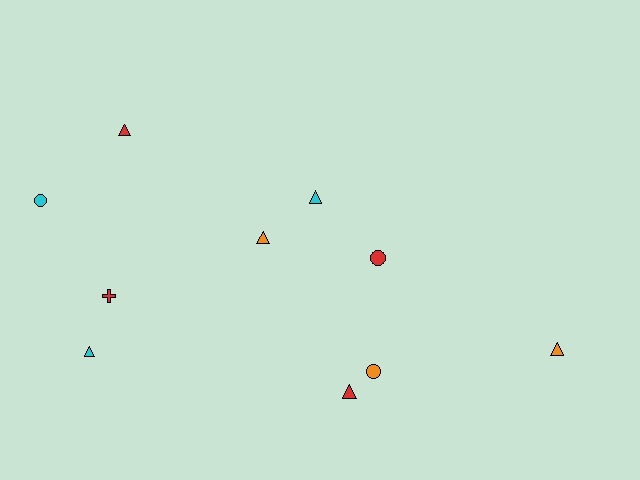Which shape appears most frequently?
Triangle, with 6 objects.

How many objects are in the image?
There are 10 objects.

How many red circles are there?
There is 1 red circle.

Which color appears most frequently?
Red, with 4 objects.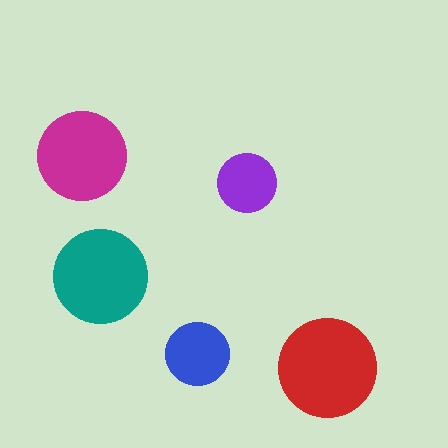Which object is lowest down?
The red circle is bottommost.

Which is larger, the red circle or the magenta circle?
The red one.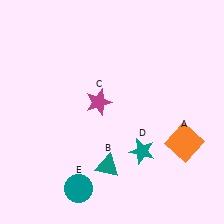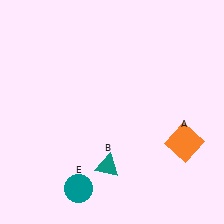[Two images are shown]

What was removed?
The magenta star (C), the teal star (D) were removed in Image 2.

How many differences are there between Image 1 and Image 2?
There are 2 differences between the two images.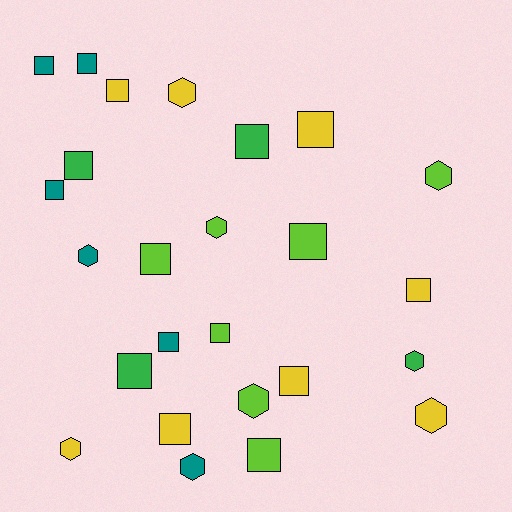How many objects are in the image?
There are 25 objects.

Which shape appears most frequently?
Square, with 16 objects.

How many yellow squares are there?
There are 5 yellow squares.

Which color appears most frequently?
Yellow, with 8 objects.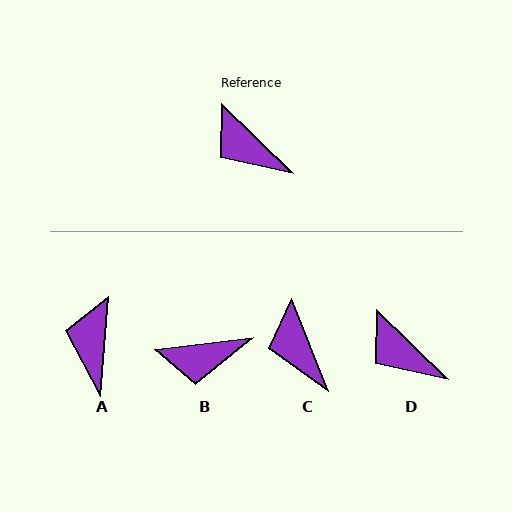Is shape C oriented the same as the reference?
No, it is off by about 24 degrees.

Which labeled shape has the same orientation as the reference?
D.